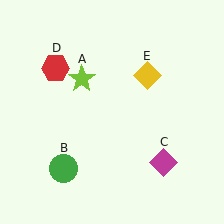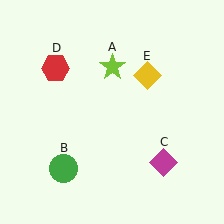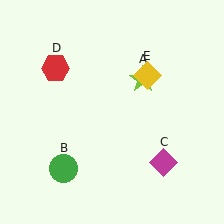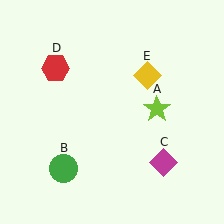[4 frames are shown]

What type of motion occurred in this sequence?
The lime star (object A) rotated clockwise around the center of the scene.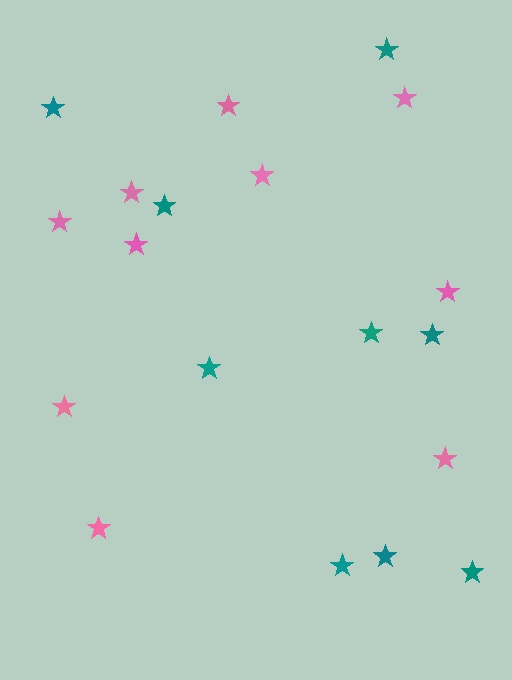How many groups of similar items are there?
There are 2 groups: one group of pink stars (10) and one group of teal stars (9).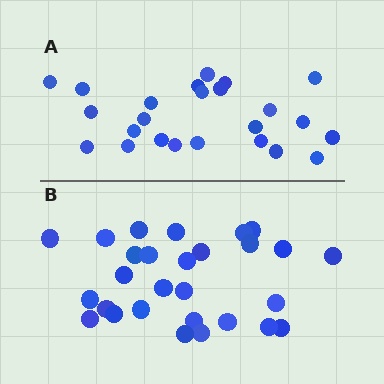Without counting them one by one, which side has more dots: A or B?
Region B (the bottom region) has more dots.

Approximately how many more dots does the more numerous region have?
Region B has about 4 more dots than region A.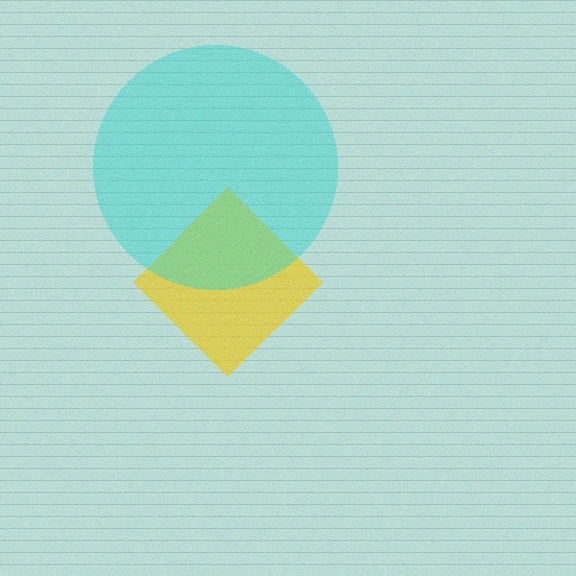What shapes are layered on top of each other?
The layered shapes are: a yellow diamond, a cyan circle.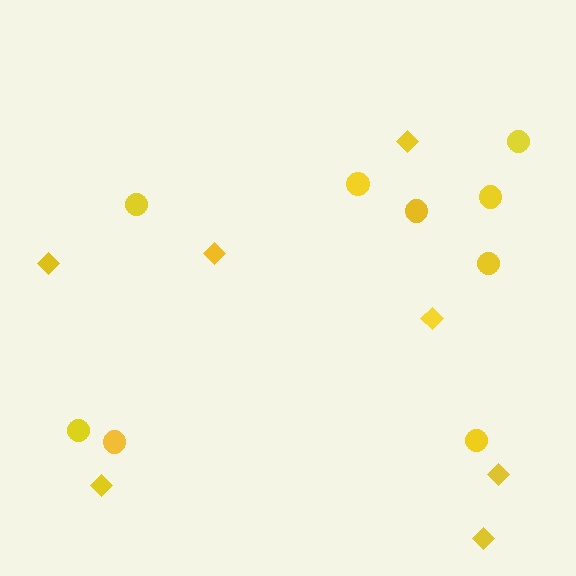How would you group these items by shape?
There are 2 groups: one group of circles (9) and one group of diamonds (7).